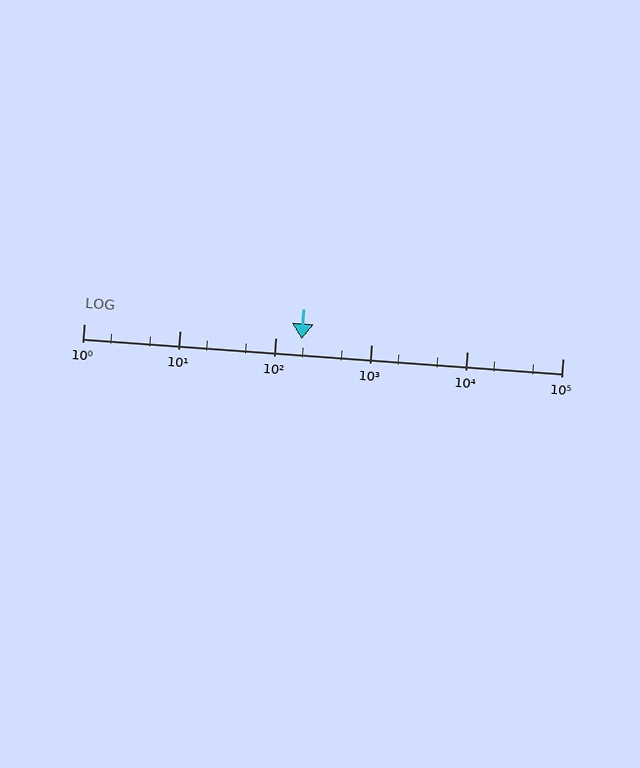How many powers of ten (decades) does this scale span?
The scale spans 5 decades, from 1 to 100000.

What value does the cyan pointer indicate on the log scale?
The pointer indicates approximately 190.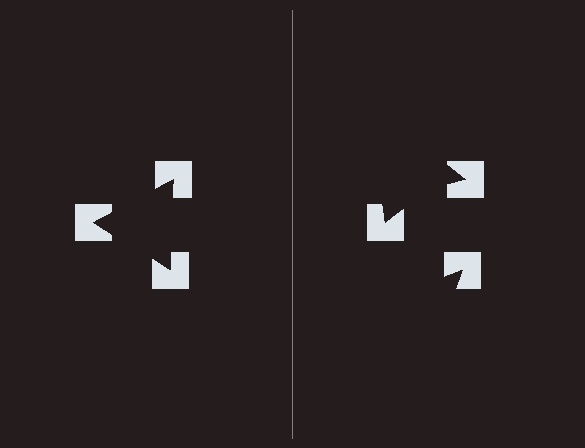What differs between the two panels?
The notched squares are positioned identically on both sides; only the wedge orientations differ. On the left they align to a triangle; on the right they are misaligned.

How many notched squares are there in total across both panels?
6 — 3 on each side.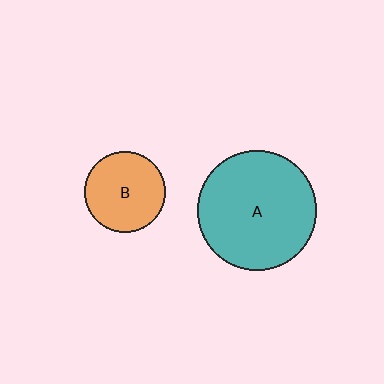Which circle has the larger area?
Circle A (teal).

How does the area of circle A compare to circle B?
Approximately 2.2 times.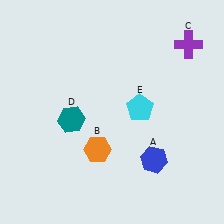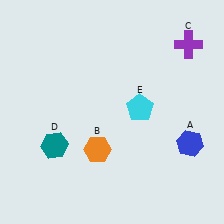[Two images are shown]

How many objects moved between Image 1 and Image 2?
2 objects moved between the two images.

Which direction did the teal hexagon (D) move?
The teal hexagon (D) moved down.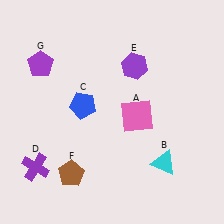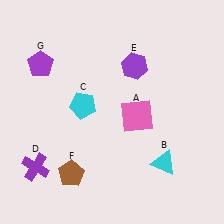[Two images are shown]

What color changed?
The pentagon (C) changed from blue in Image 1 to cyan in Image 2.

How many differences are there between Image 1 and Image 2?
There is 1 difference between the two images.